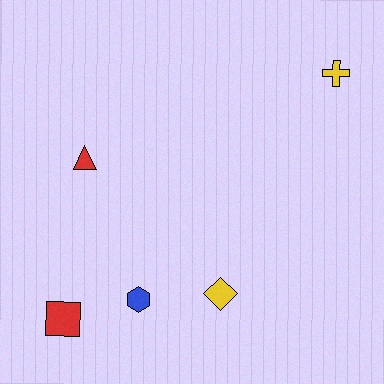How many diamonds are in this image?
There is 1 diamond.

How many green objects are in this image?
There are no green objects.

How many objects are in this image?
There are 5 objects.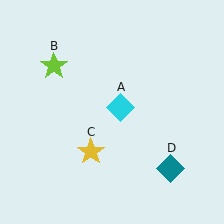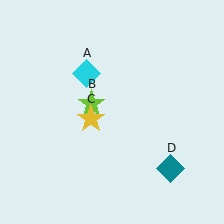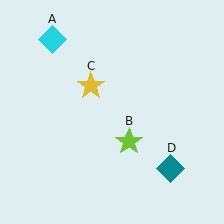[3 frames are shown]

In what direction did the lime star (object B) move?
The lime star (object B) moved down and to the right.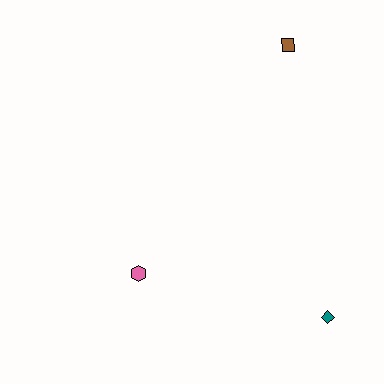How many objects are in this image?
There are 3 objects.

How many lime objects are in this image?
There are no lime objects.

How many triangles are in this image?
There are no triangles.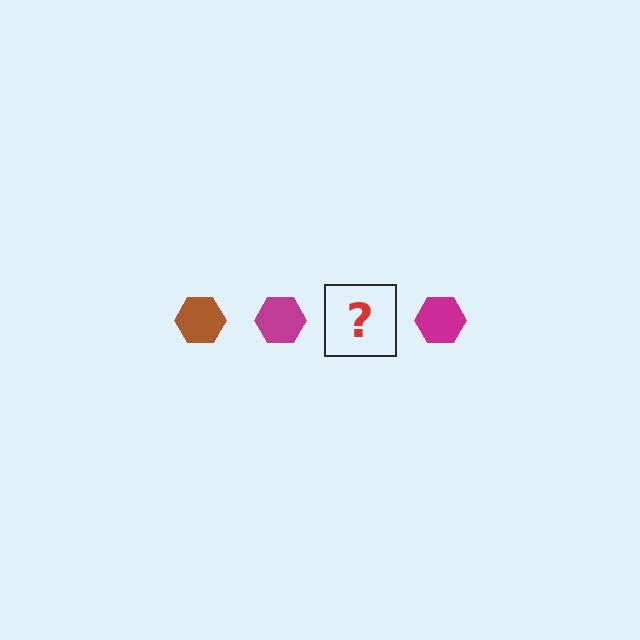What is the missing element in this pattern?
The missing element is a brown hexagon.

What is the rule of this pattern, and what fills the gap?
The rule is that the pattern cycles through brown, magenta hexagons. The gap should be filled with a brown hexagon.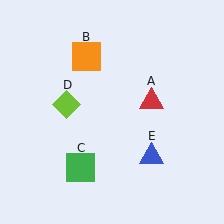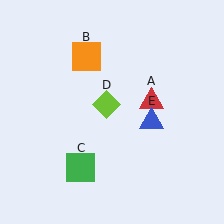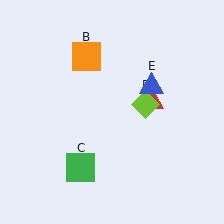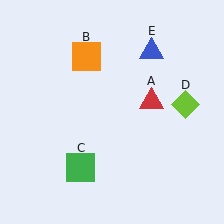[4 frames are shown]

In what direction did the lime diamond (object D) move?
The lime diamond (object D) moved right.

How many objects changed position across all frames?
2 objects changed position: lime diamond (object D), blue triangle (object E).